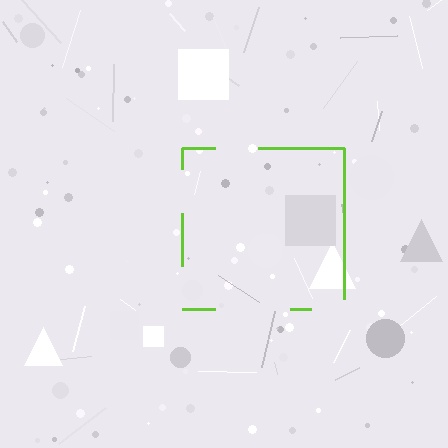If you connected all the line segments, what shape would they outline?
They would outline a square.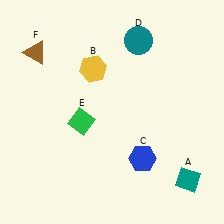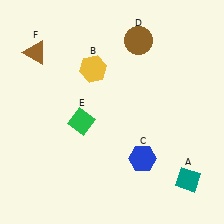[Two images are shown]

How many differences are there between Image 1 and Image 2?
There is 1 difference between the two images.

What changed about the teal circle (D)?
In Image 1, D is teal. In Image 2, it changed to brown.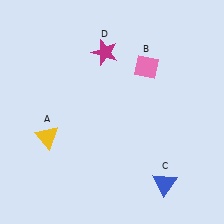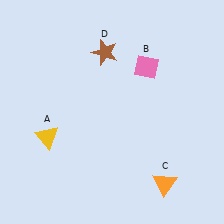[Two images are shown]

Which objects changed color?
C changed from blue to orange. D changed from magenta to brown.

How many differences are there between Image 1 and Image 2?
There are 2 differences between the two images.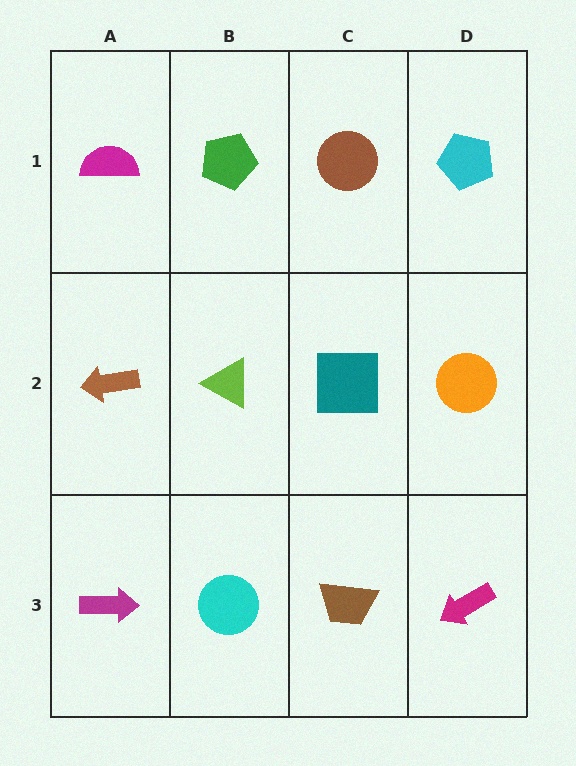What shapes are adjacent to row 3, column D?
An orange circle (row 2, column D), a brown trapezoid (row 3, column C).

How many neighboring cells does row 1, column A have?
2.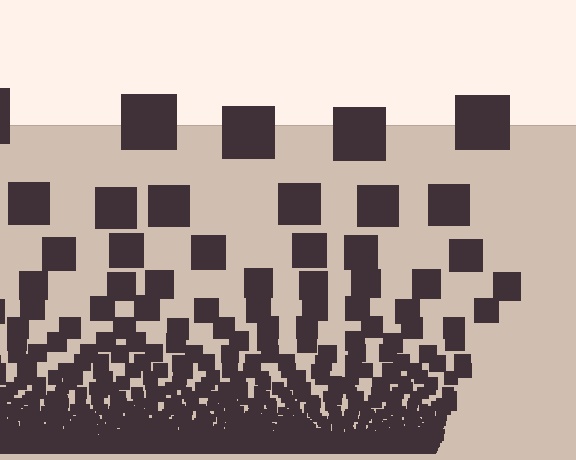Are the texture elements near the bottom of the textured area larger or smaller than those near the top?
Smaller. The gradient is inverted — elements near the bottom are smaller and denser.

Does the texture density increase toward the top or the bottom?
Density increases toward the bottom.